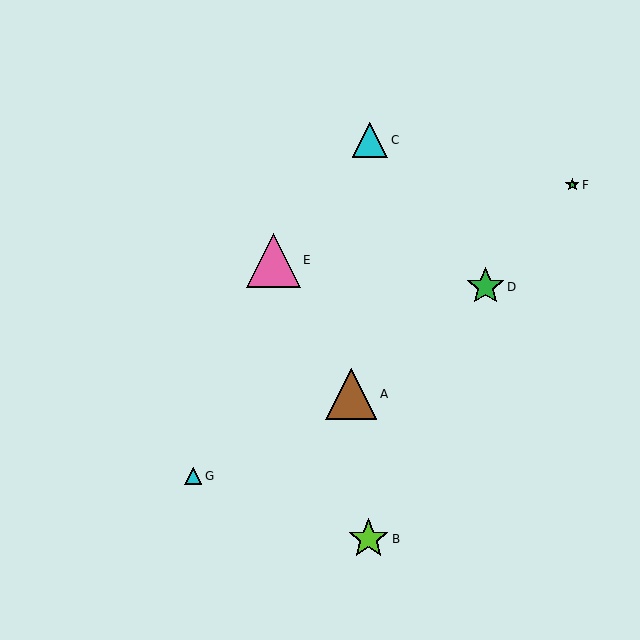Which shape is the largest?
The pink triangle (labeled E) is the largest.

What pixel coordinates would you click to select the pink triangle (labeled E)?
Click at (273, 260) to select the pink triangle E.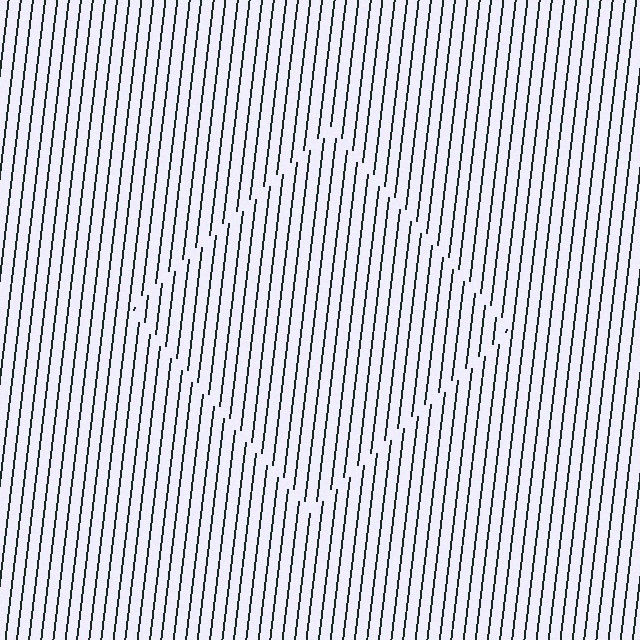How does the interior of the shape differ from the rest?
The interior of the shape contains the same grating, shifted by half a period — the contour is defined by the phase discontinuity where line-ends from the inner and outer gratings abut.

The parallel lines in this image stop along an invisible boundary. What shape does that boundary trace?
An illusory square. The interior of the shape contains the same grating, shifted by half a period — the contour is defined by the phase discontinuity where line-ends from the inner and outer gratings abut.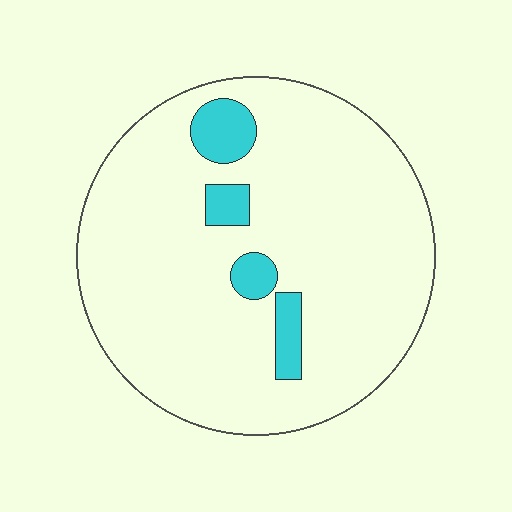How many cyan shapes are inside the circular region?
4.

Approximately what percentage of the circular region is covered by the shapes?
Approximately 10%.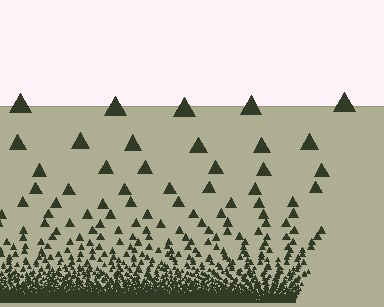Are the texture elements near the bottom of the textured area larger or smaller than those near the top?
Smaller. The gradient is inverted — elements near the bottom are smaller and denser.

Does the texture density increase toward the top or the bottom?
Density increases toward the bottom.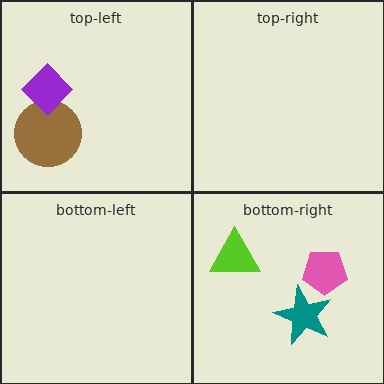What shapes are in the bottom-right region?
The teal star, the lime triangle, the pink pentagon.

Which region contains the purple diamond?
The top-left region.